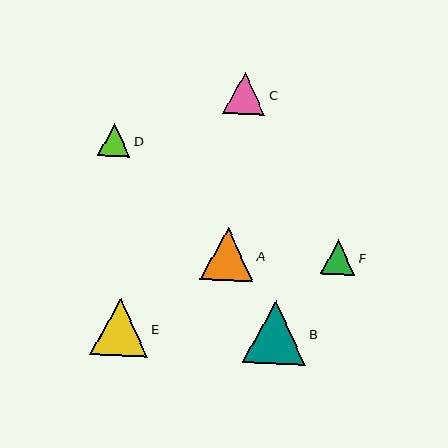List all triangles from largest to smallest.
From largest to smallest: B, E, A, C, F, D.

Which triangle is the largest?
Triangle B is the largest with a size of approximately 63 pixels.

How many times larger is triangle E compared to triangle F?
Triangle E is approximately 1.7 times the size of triangle F.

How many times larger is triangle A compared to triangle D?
Triangle A is approximately 1.6 times the size of triangle D.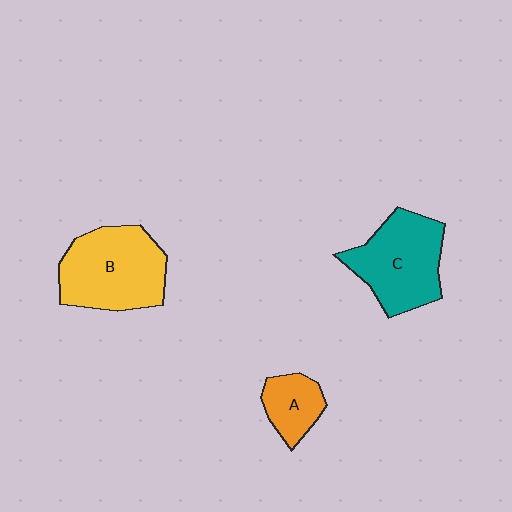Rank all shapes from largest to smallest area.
From largest to smallest: B (yellow), C (teal), A (orange).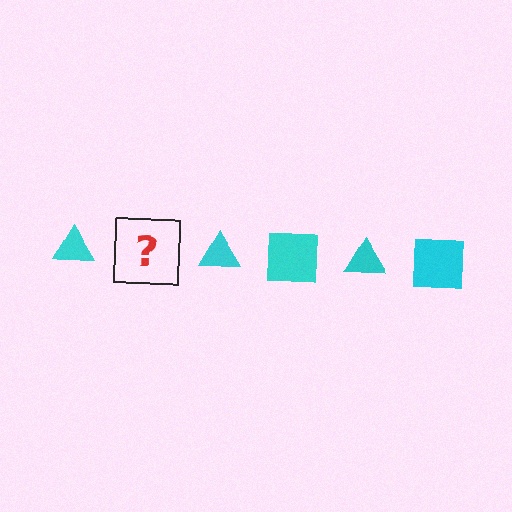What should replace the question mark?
The question mark should be replaced with a cyan square.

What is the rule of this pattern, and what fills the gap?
The rule is that the pattern cycles through triangle, square shapes in cyan. The gap should be filled with a cyan square.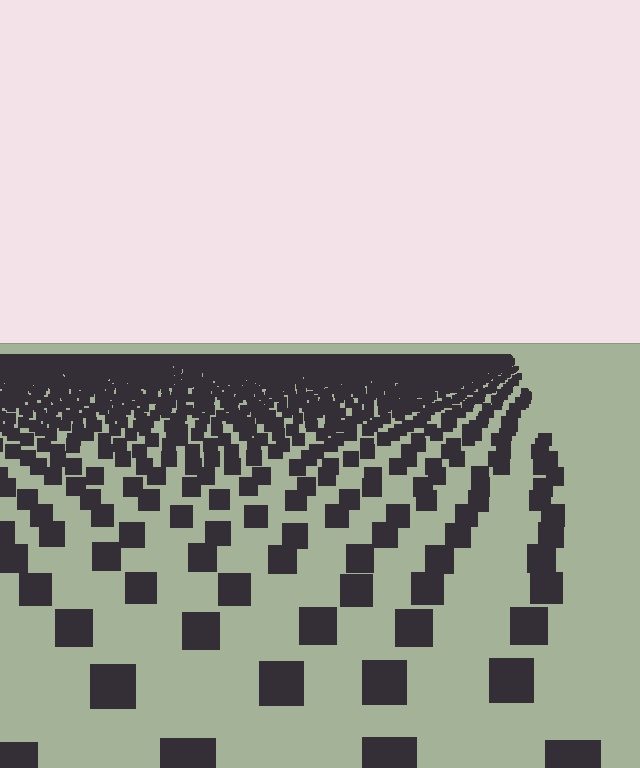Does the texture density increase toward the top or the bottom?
Density increases toward the top.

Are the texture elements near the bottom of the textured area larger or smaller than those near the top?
Larger. Near the bottom, elements are closer to the viewer and appear at a bigger on-screen size.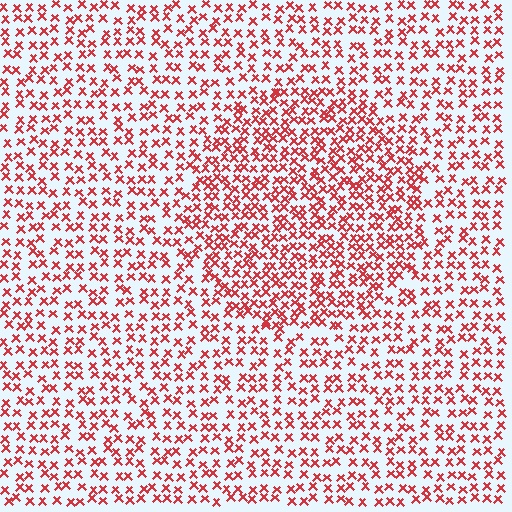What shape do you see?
I see a circle.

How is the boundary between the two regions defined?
The boundary is defined by a change in element density (approximately 1.6x ratio). All elements are the same color, size, and shape.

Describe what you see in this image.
The image contains small red elements arranged at two different densities. A circle-shaped region is visible where the elements are more densely packed than the surrounding area.